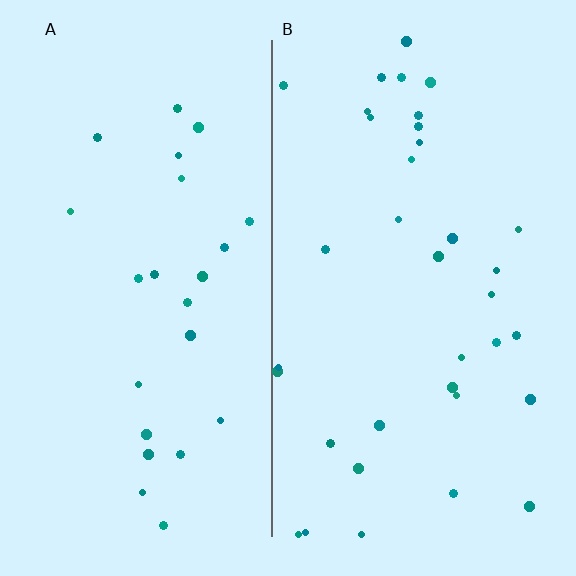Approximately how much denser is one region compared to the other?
Approximately 1.5× — region B over region A.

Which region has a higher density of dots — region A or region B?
B (the right).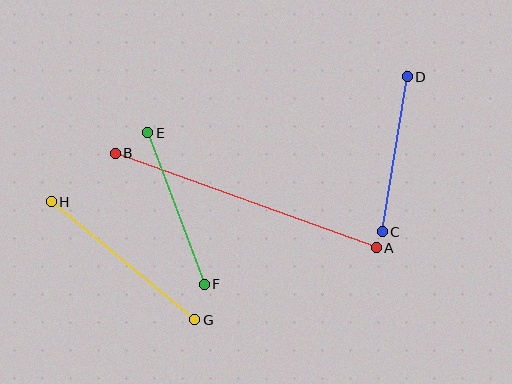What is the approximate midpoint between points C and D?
The midpoint is at approximately (395, 154) pixels.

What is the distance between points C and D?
The distance is approximately 157 pixels.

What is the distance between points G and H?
The distance is approximately 186 pixels.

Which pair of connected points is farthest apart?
Points A and B are farthest apart.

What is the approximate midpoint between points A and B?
The midpoint is at approximately (246, 200) pixels.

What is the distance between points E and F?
The distance is approximately 162 pixels.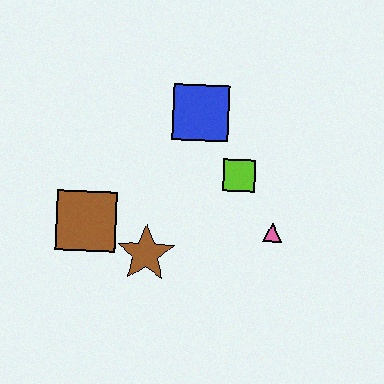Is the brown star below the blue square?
Yes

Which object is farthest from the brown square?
The pink triangle is farthest from the brown square.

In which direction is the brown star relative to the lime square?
The brown star is to the left of the lime square.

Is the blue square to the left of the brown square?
No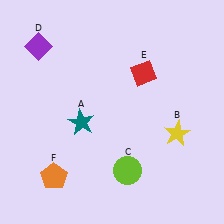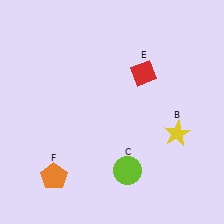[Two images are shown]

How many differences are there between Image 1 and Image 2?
There are 2 differences between the two images.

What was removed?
The purple diamond (D), the teal star (A) were removed in Image 2.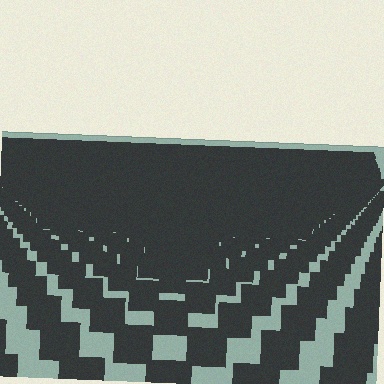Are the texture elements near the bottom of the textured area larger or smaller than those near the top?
Larger. Near the bottom, elements are closer to the viewer and appear at a bigger on-screen size.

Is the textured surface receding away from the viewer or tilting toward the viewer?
The surface is receding away from the viewer. Texture elements get smaller and denser toward the top.